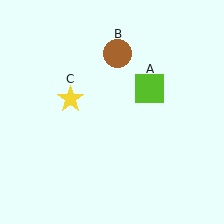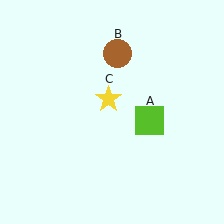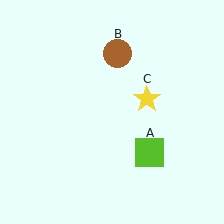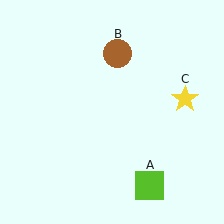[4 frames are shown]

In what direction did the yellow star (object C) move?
The yellow star (object C) moved right.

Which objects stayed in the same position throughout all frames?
Brown circle (object B) remained stationary.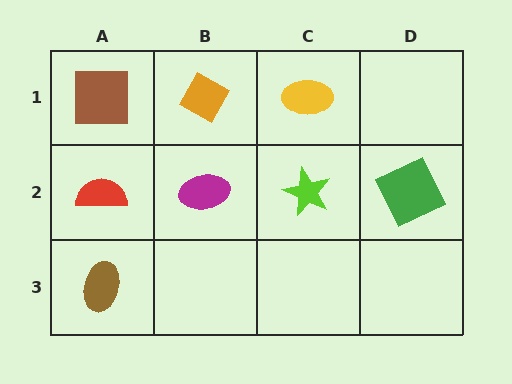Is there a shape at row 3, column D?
No, that cell is empty.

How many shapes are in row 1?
3 shapes.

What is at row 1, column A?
A brown square.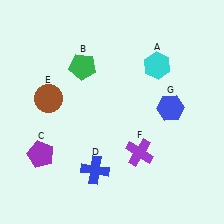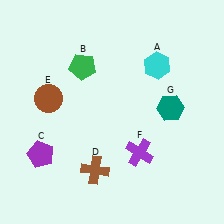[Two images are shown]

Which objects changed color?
D changed from blue to brown. G changed from blue to teal.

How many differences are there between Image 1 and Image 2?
There are 2 differences between the two images.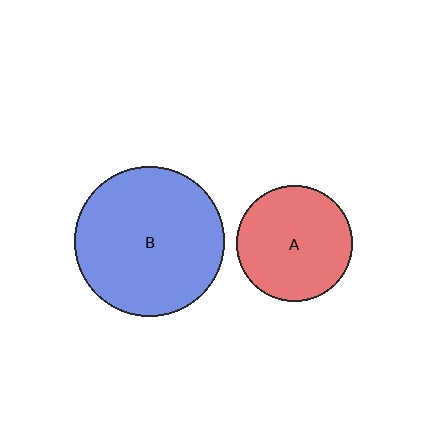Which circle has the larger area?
Circle B (blue).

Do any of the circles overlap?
No, none of the circles overlap.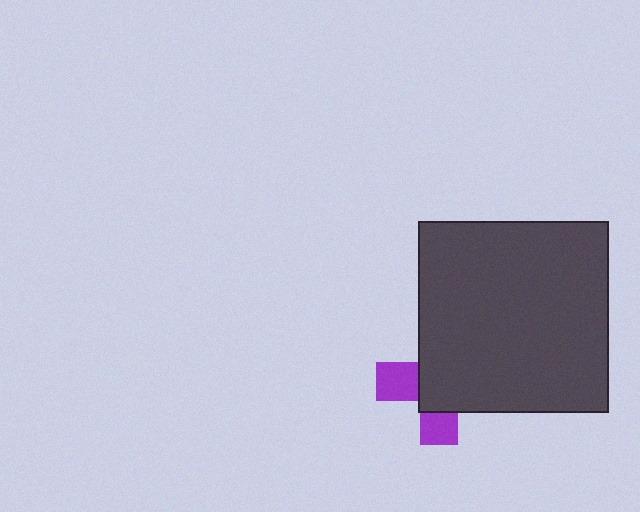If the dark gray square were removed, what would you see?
You would see the complete purple cross.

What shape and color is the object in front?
The object in front is a dark gray square.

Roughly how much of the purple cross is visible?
A small part of it is visible (roughly 35%).